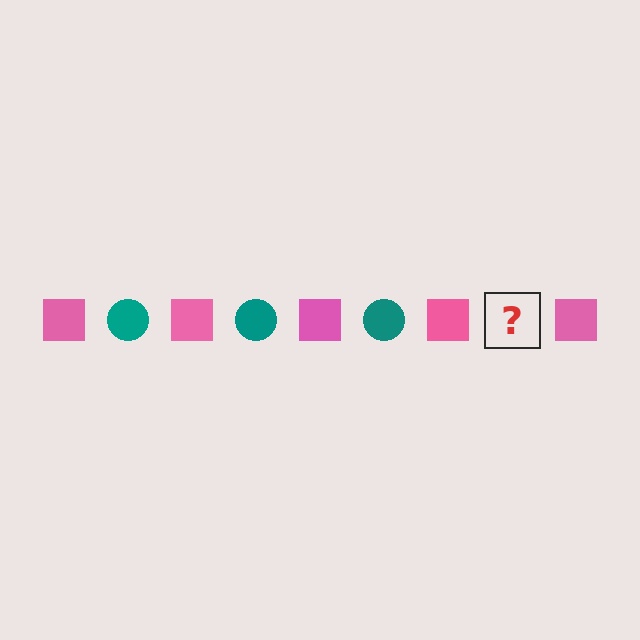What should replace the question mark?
The question mark should be replaced with a teal circle.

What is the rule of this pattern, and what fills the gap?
The rule is that the pattern alternates between pink square and teal circle. The gap should be filled with a teal circle.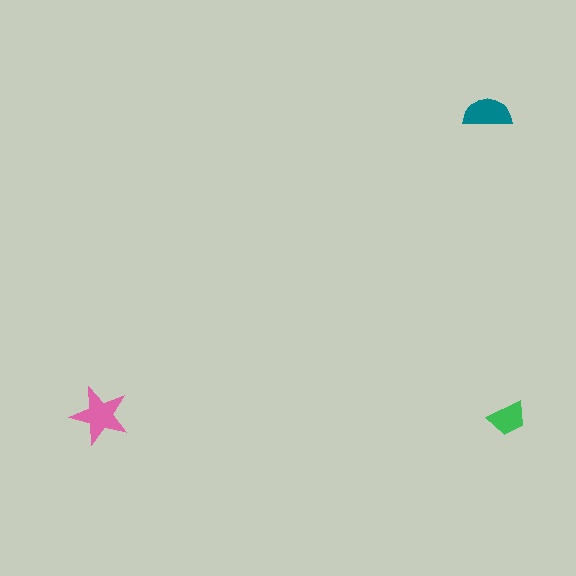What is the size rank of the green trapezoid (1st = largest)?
3rd.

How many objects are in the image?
There are 3 objects in the image.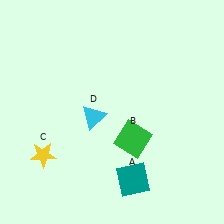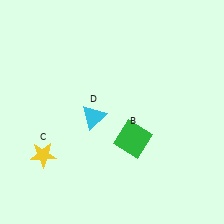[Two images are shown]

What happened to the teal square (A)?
The teal square (A) was removed in Image 2. It was in the bottom-right area of Image 1.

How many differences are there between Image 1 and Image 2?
There is 1 difference between the two images.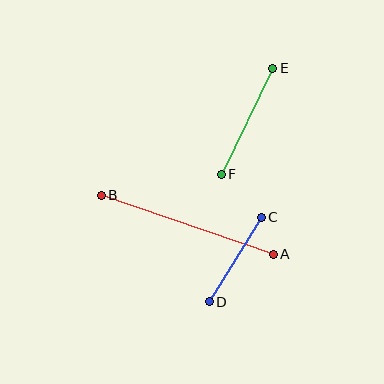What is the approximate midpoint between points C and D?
The midpoint is at approximately (235, 260) pixels.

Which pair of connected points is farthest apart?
Points A and B are farthest apart.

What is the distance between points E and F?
The distance is approximately 118 pixels.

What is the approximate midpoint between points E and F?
The midpoint is at approximately (247, 121) pixels.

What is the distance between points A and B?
The distance is approximately 182 pixels.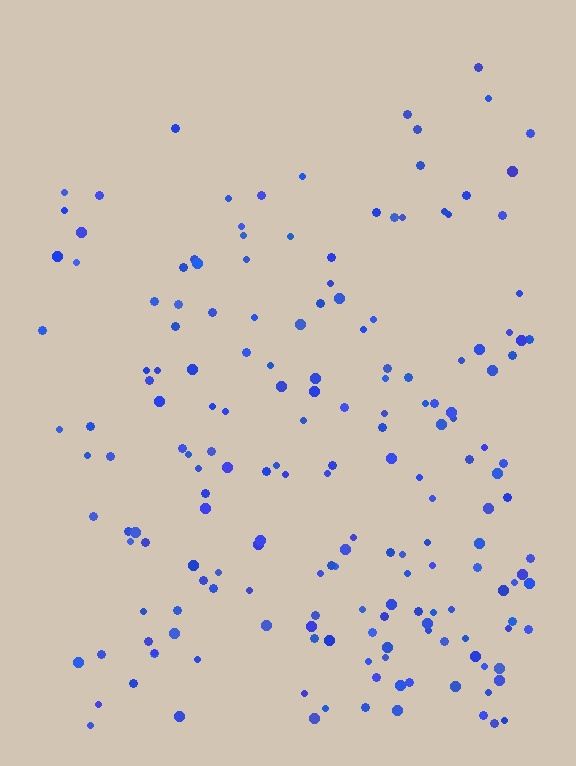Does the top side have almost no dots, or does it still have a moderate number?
Still a moderate number, just noticeably fewer than the bottom.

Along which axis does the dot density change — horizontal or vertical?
Vertical.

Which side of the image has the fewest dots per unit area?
The top.